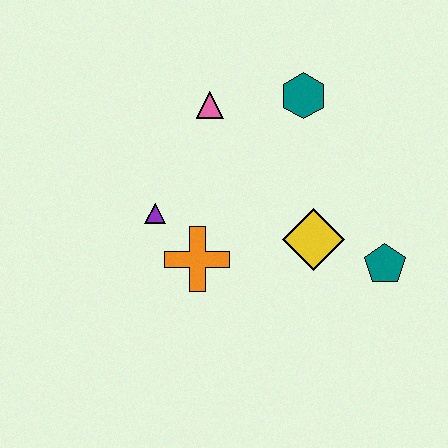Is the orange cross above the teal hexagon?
No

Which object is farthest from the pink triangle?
The teal pentagon is farthest from the pink triangle.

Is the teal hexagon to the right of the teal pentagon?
No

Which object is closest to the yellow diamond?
The teal pentagon is closest to the yellow diamond.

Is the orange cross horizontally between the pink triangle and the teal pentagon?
No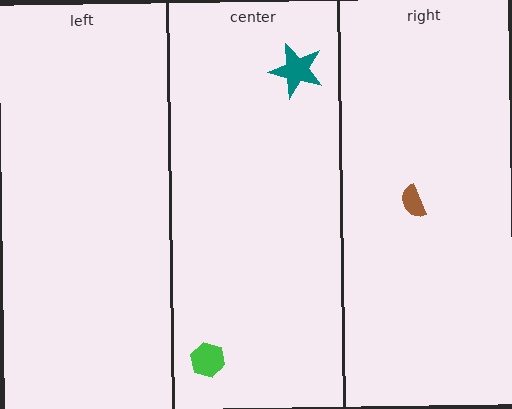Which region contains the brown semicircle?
The right region.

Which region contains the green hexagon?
The center region.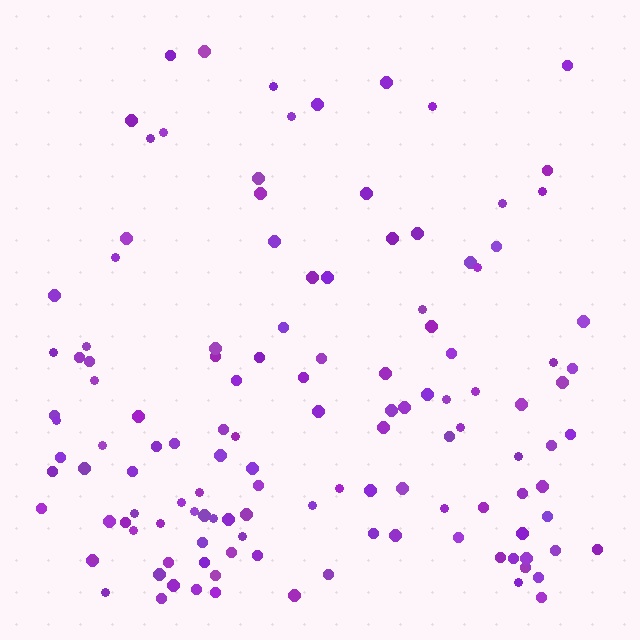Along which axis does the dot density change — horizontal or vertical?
Vertical.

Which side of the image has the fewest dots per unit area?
The top.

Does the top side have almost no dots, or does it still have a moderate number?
Still a moderate number, just noticeably fewer than the bottom.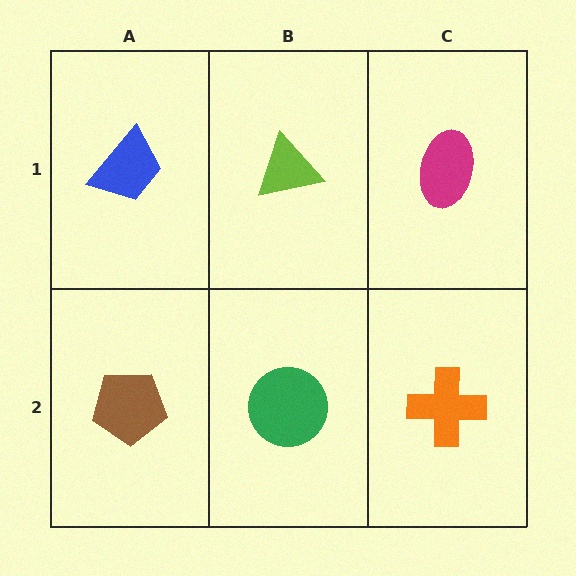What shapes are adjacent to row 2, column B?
A lime triangle (row 1, column B), a brown pentagon (row 2, column A), an orange cross (row 2, column C).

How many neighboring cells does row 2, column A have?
2.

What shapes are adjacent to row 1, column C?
An orange cross (row 2, column C), a lime triangle (row 1, column B).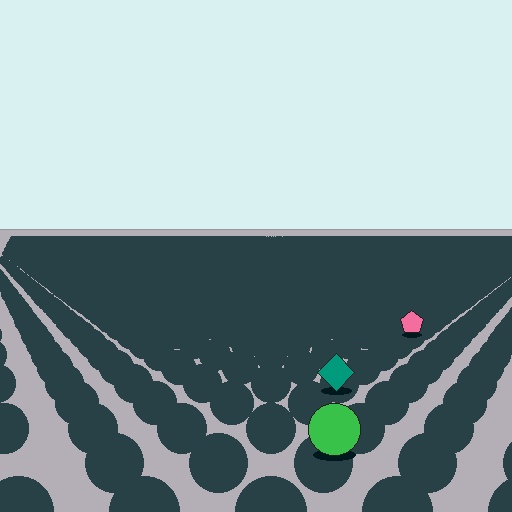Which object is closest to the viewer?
The green circle is closest. The texture marks near it are larger and more spread out.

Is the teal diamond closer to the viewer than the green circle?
No. The green circle is closer — you can tell from the texture gradient: the ground texture is coarser near it.